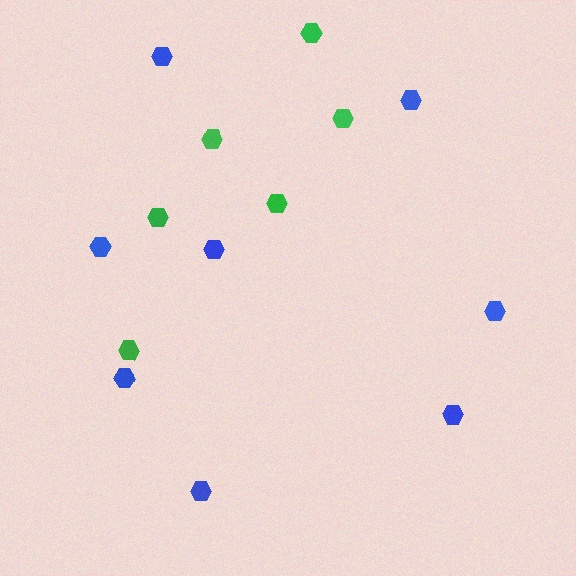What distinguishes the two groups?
There are 2 groups: one group of green hexagons (6) and one group of blue hexagons (8).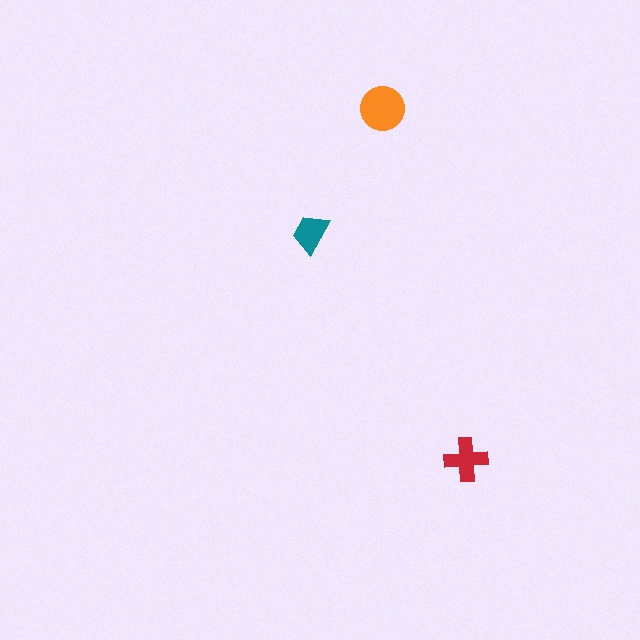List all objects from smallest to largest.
The teal trapezoid, the red cross, the orange circle.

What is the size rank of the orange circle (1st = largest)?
1st.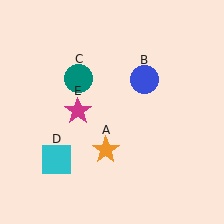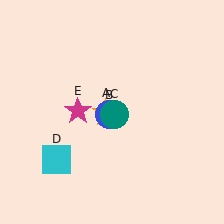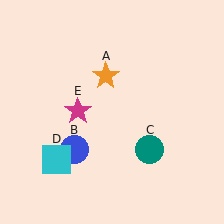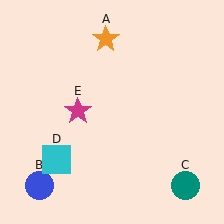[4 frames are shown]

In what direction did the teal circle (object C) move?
The teal circle (object C) moved down and to the right.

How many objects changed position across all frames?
3 objects changed position: orange star (object A), blue circle (object B), teal circle (object C).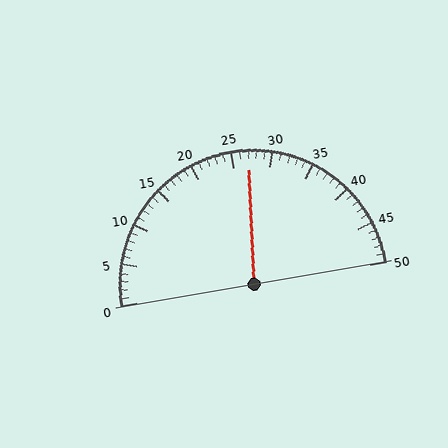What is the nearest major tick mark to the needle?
The nearest major tick mark is 25.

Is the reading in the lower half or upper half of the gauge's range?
The reading is in the upper half of the range (0 to 50).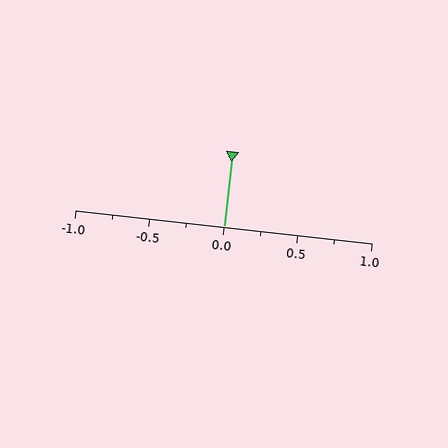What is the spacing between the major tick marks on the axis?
The major ticks are spaced 0.5 apart.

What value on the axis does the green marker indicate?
The marker indicates approximately 0.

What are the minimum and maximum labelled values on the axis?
The axis runs from -1.0 to 1.0.